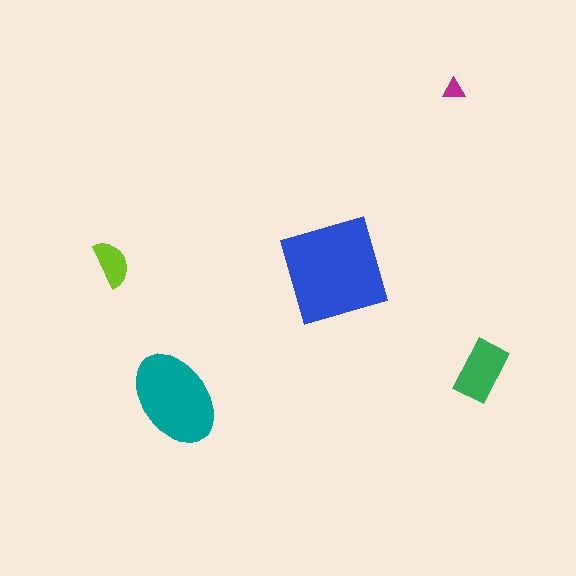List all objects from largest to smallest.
The blue square, the teal ellipse, the green rectangle, the lime semicircle, the magenta triangle.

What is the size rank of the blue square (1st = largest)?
1st.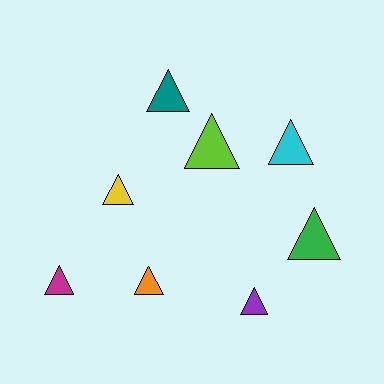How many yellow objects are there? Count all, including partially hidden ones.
There is 1 yellow object.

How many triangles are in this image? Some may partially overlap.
There are 8 triangles.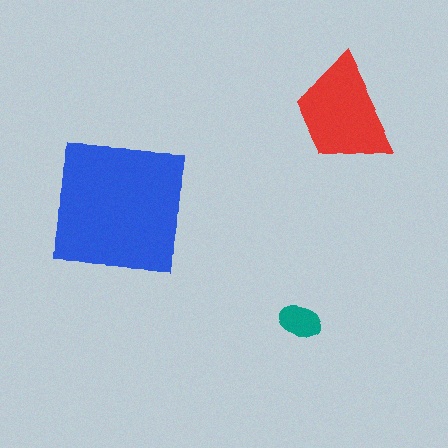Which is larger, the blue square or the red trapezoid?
The blue square.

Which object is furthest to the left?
The blue square is leftmost.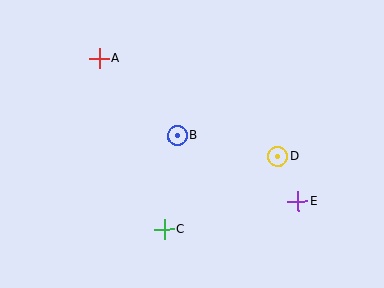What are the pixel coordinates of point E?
Point E is at (298, 201).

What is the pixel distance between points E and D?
The distance between E and D is 49 pixels.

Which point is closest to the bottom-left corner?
Point C is closest to the bottom-left corner.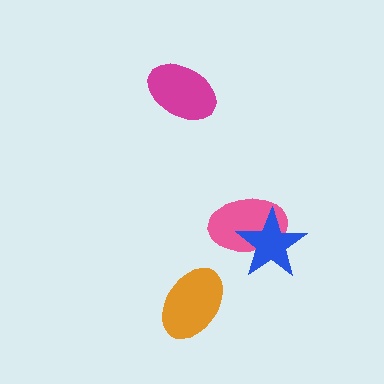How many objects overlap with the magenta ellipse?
0 objects overlap with the magenta ellipse.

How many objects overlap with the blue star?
1 object overlaps with the blue star.